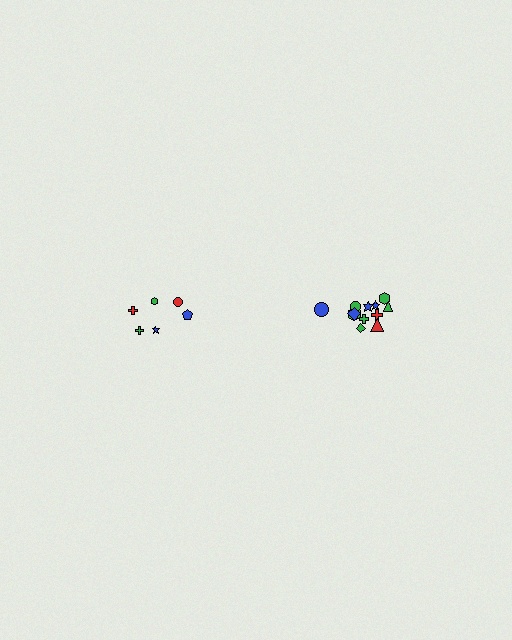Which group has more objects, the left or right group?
The right group.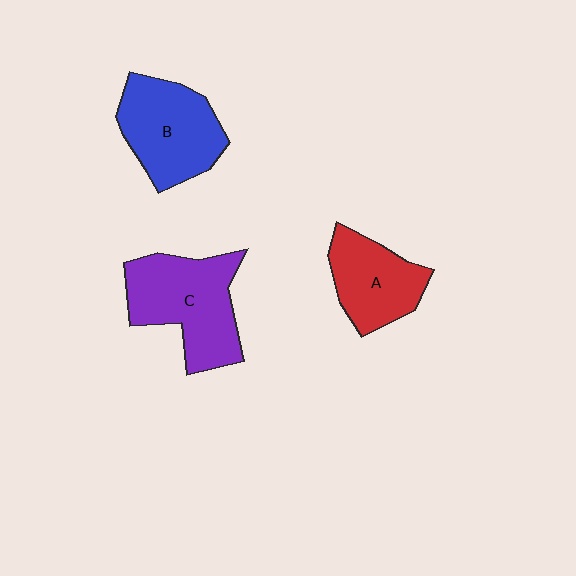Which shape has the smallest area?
Shape A (red).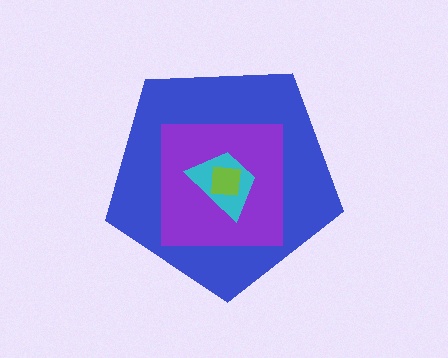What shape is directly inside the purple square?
The cyan trapezoid.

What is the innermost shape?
The lime square.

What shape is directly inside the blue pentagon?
The purple square.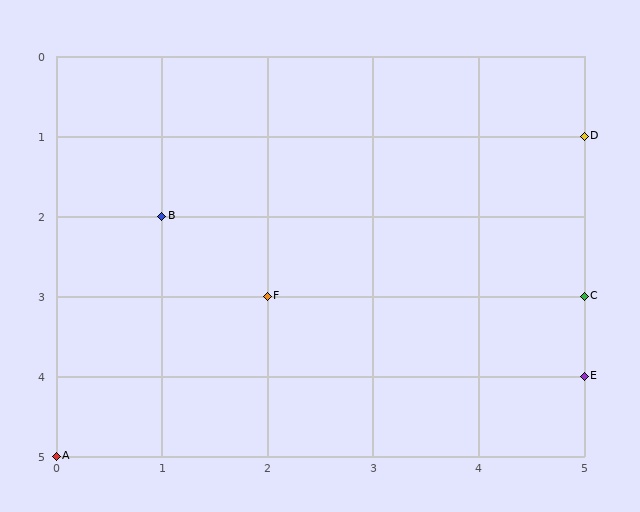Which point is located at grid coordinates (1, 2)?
Point B is at (1, 2).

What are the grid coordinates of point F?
Point F is at grid coordinates (2, 3).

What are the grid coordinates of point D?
Point D is at grid coordinates (5, 1).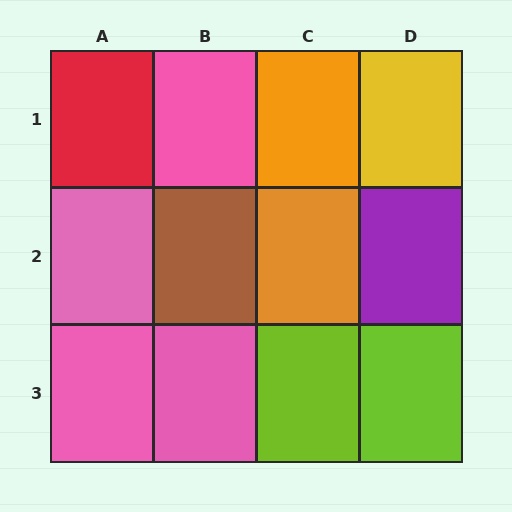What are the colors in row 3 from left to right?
Pink, pink, lime, lime.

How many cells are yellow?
1 cell is yellow.